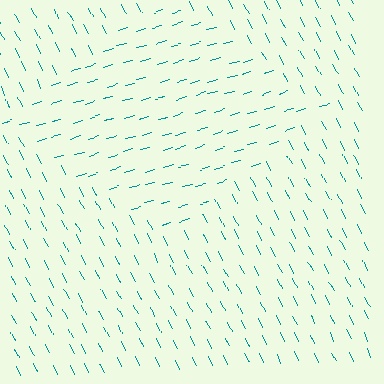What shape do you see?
I see a diamond.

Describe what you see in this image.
The image is filled with small teal line segments. A diamond region in the image has lines oriented differently from the surrounding lines, creating a visible texture boundary.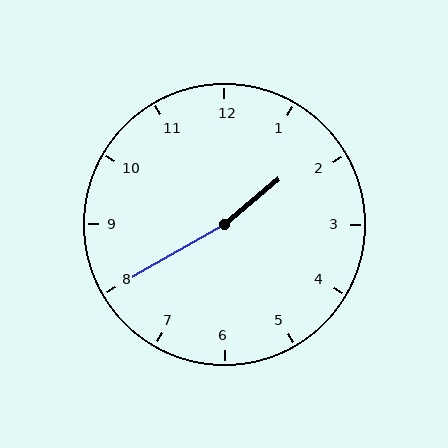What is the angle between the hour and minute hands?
Approximately 170 degrees.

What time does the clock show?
1:40.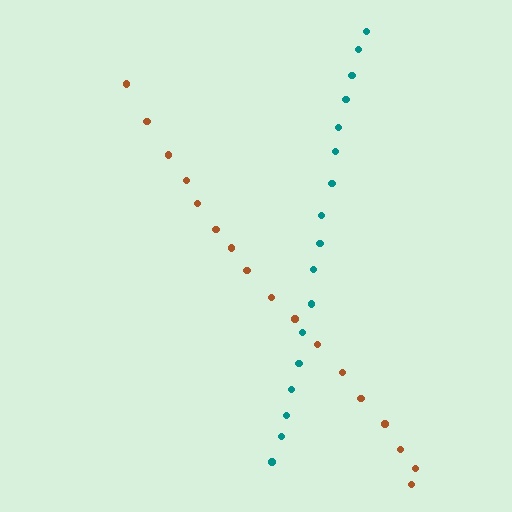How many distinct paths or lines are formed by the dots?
There are 2 distinct paths.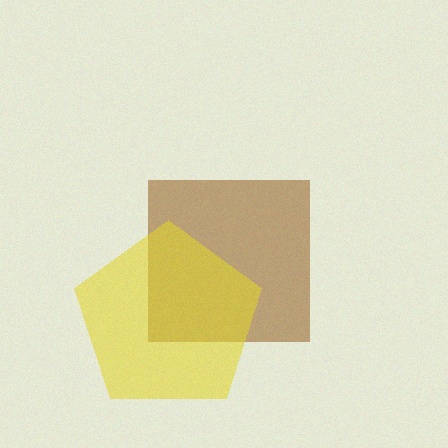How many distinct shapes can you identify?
There are 2 distinct shapes: a brown square, a yellow pentagon.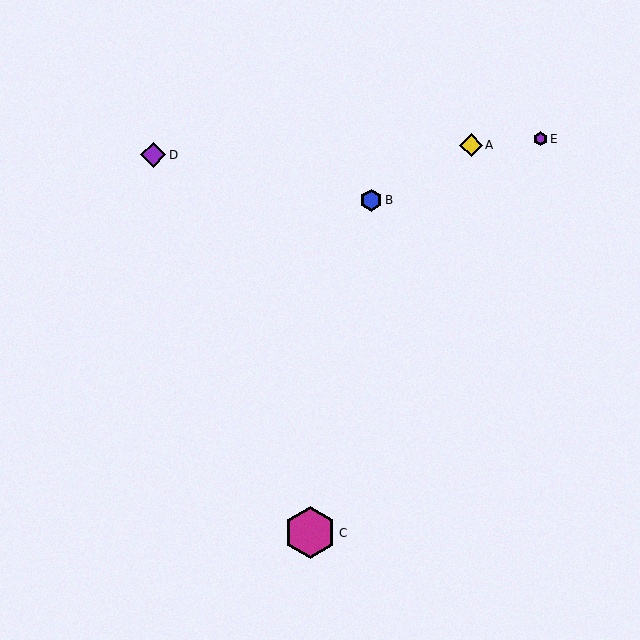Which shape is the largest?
The magenta hexagon (labeled C) is the largest.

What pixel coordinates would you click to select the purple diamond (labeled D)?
Click at (153, 155) to select the purple diamond D.